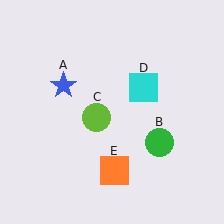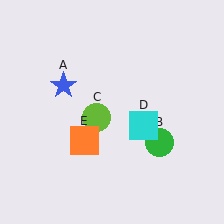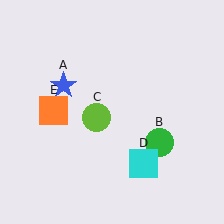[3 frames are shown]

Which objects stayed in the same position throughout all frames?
Blue star (object A) and green circle (object B) and lime circle (object C) remained stationary.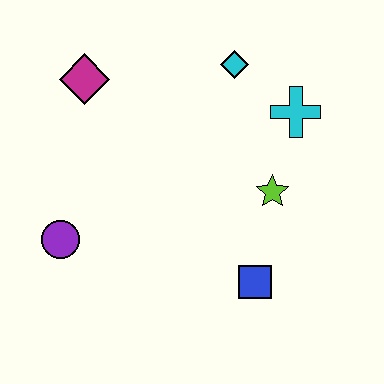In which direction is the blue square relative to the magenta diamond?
The blue square is below the magenta diamond.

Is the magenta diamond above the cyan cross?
Yes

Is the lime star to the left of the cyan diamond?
No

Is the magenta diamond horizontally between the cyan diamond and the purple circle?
Yes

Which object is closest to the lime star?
The cyan cross is closest to the lime star.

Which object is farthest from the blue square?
The magenta diamond is farthest from the blue square.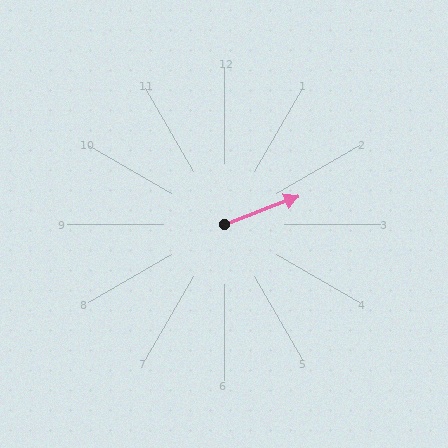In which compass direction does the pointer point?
East.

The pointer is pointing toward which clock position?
Roughly 2 o'clock.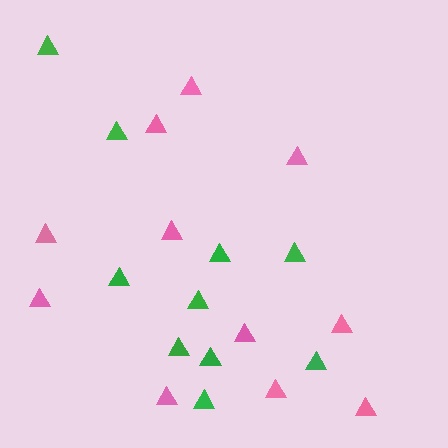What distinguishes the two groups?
There are 2 groups: one group of pink triangles (11) and one group of green triangles (10).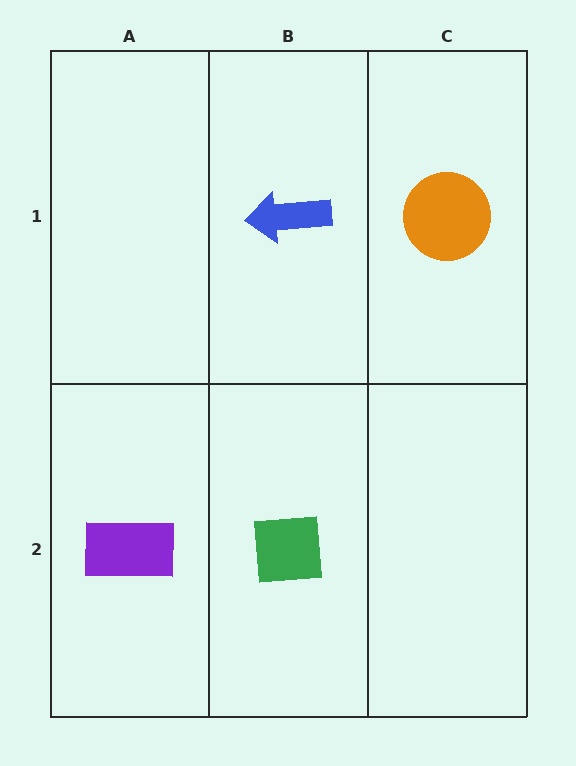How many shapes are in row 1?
2 shapes.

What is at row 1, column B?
A blue arrow.